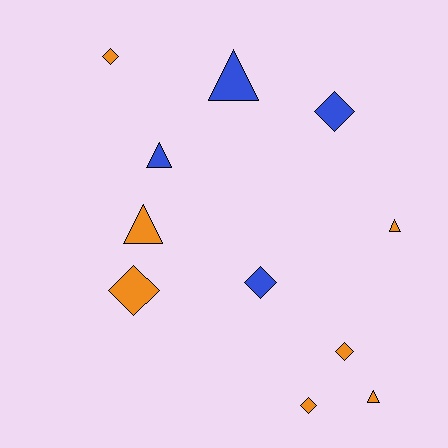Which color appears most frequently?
Orange, with 7 objects.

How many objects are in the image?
There are 11 objects.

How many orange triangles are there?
There are 3 orange triangles.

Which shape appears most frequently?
Diamond, with 6 objects.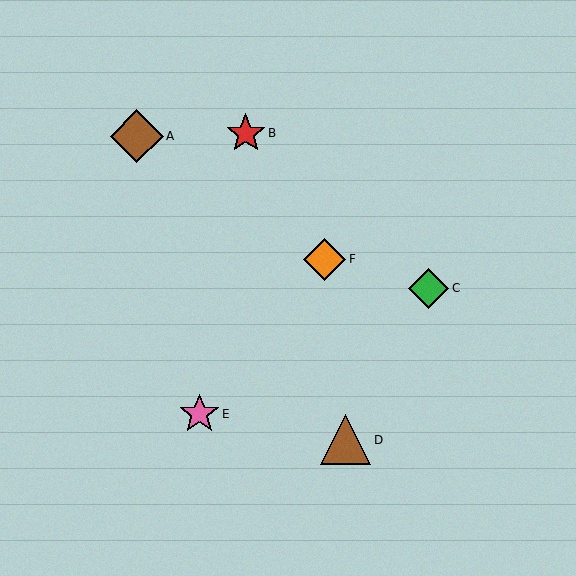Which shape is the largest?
The brown diamond (labeled A) is the largest.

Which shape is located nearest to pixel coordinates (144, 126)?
The brown diamond (labeled A) at (137, 136) is nearest to that location.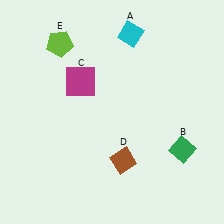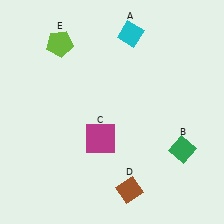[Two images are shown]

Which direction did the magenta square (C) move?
The magenta square (C) moved down.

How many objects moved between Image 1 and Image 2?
2 objects moved between the two images.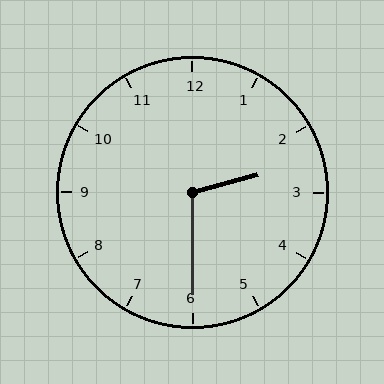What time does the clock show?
2:30.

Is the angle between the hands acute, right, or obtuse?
It is obtuse.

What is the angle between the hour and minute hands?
Approximately 105 degrees.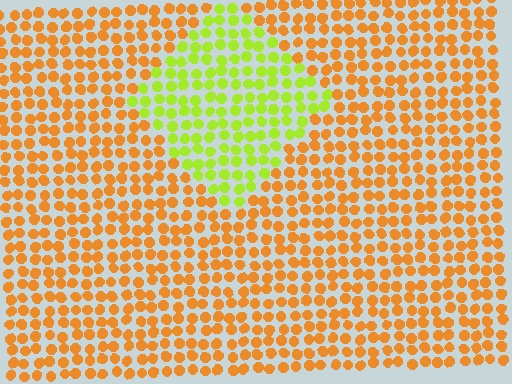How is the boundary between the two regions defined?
The boundary is defined purely by a slight shift in hue (about 53 degrees). Spacing, size, and orientation are identical on both sides.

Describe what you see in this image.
The image is filled with small orange elements in a uniform arrangement. A diamond-shaped region is visible where the elements are tinted to a slightly different hue, forming a subtle color boundary.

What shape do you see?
I see a diamond.